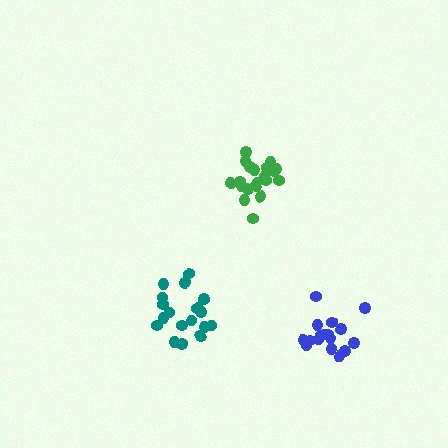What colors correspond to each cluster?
The clusters are colored: teal, green, blue.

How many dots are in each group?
Group 1: 20 dots, Group 2: 20 dots, Group 3: 19 dots (59 total).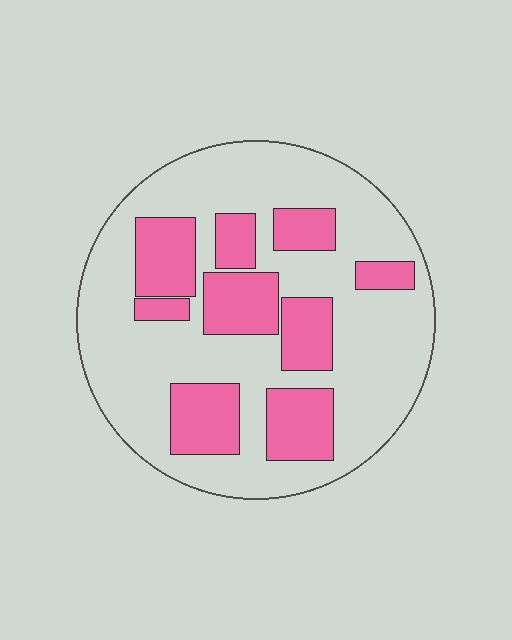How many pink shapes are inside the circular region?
9.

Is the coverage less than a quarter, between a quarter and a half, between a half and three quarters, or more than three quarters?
Between a quarter and a half.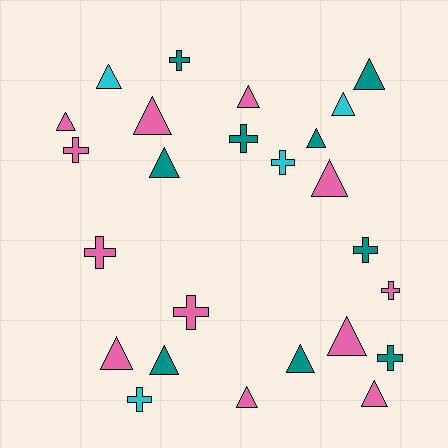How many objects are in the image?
There are 25 objects.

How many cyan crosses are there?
There are 2 cyan crosses.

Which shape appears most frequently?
Triangle, with 15 objects.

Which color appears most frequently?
Pink, with 12 objects.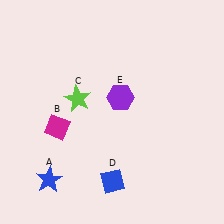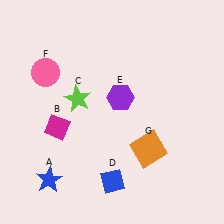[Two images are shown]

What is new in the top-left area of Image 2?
A pink circle (F) was added in the top-left area of Image 2.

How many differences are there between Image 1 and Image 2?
There are 2 differences between the two images.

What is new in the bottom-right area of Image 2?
An orange square (G) was added in the bottom-right area of Image 2.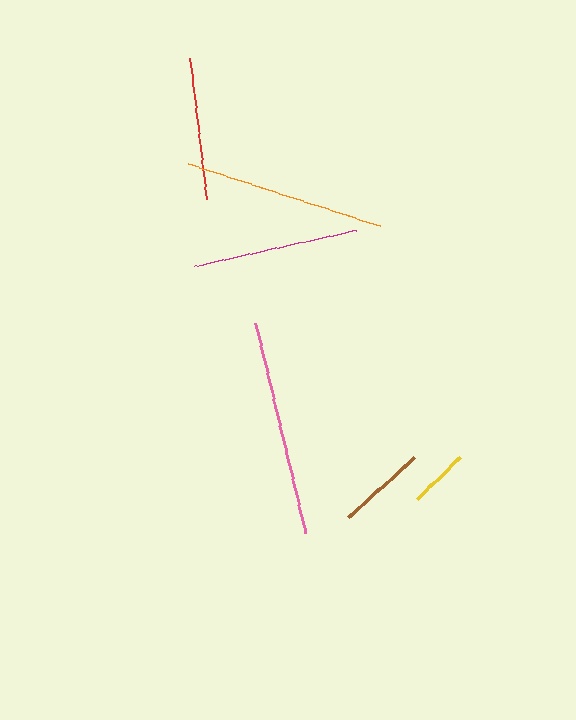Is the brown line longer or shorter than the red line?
The red line is longer than the brown line.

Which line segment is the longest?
The pink line is the longest at approximately 216 pixels.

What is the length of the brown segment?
The brown segment is approximately 89 pixels long.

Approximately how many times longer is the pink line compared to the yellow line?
The pink line is approximately 3.6 times the length of the yellow line.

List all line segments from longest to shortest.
From longest to shortest: pink, orange, magenta, red, brown, yellow.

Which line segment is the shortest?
The yellow line is the shortest at approximately 61 pixels.